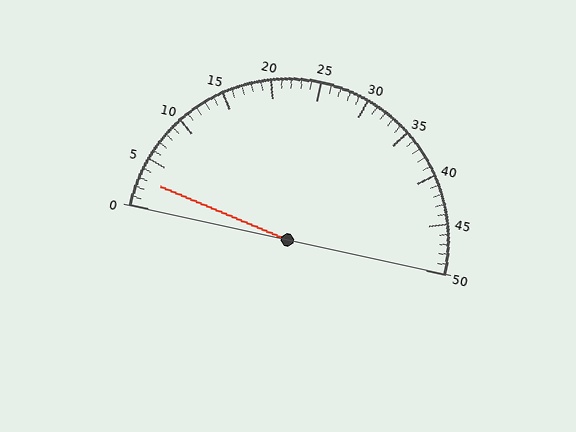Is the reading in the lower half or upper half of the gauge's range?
The reading is in the lower half of the range (0 to 50).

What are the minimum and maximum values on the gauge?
The gauge ranges from 0 to 50.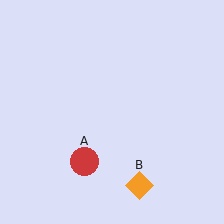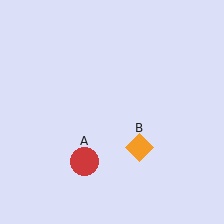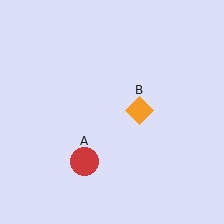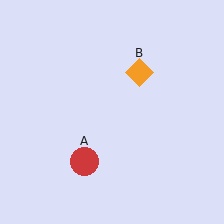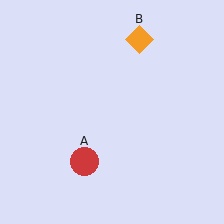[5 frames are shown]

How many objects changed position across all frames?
1 object changed position: orange diamond (object B).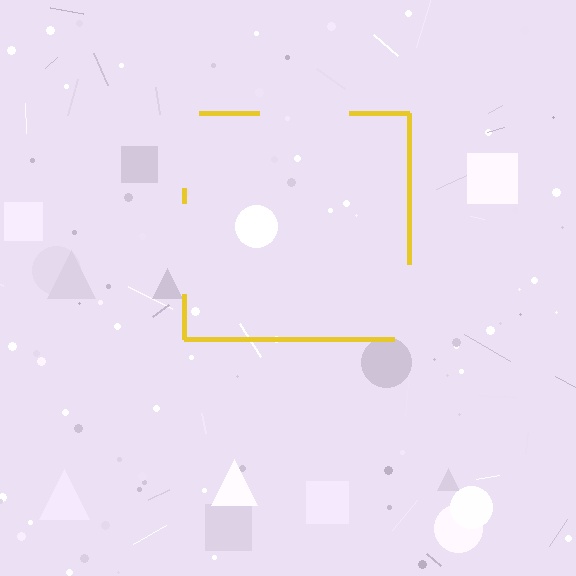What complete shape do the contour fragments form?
The contour fragments form a square.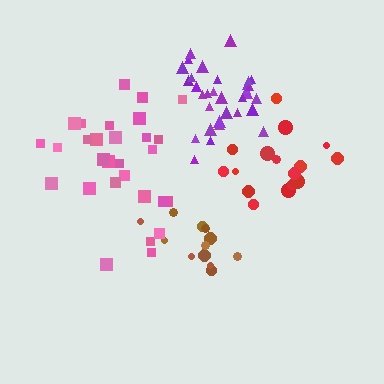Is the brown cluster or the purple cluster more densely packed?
Purple.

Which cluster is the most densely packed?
Purple.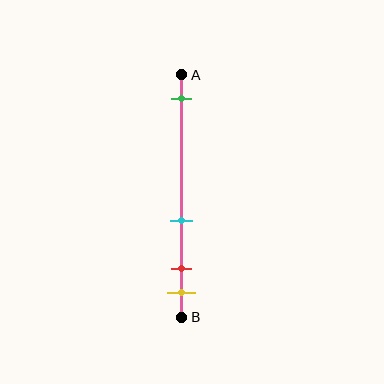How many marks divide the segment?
There are 4 marks dividing the segment.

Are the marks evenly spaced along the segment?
No, the marks are not evenly spaced.